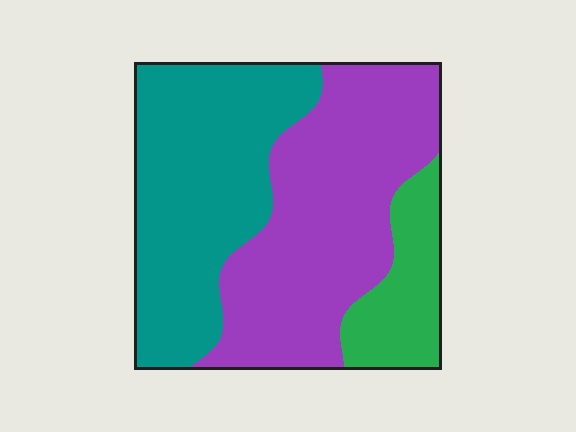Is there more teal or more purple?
Purple.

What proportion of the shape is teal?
Teal covers about 40% of the shape.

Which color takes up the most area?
Purple, at roughly 45%.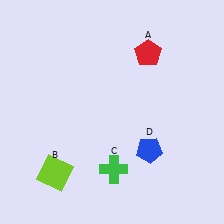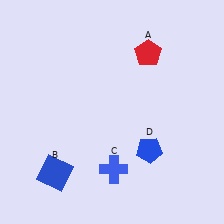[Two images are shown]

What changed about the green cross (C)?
In Image 1, C is green. In Image 2, it changed to blue.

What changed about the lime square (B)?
In Image 1, B is lime. In Image 2, it changed to blue.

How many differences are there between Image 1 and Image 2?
There are 2 differences between the two images.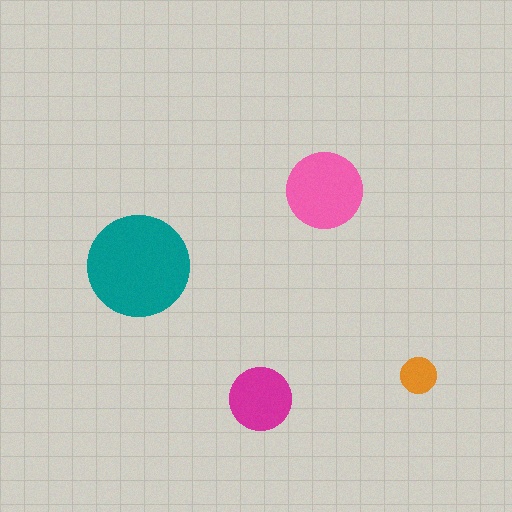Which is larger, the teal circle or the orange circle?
The teal one.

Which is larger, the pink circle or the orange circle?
The pink one.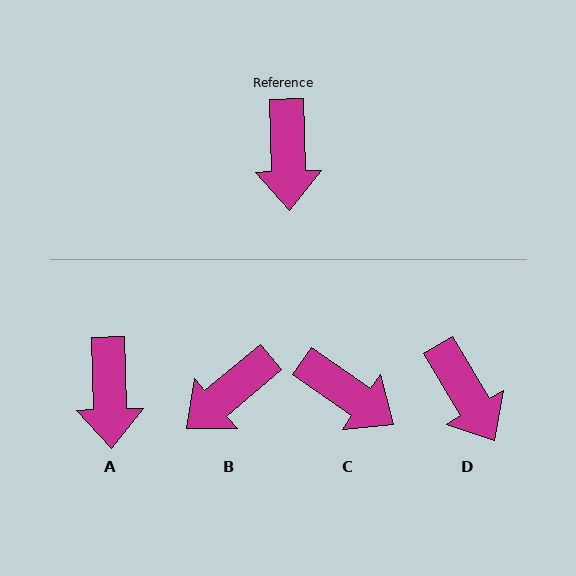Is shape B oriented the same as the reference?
No, it is off by about 51 degrees.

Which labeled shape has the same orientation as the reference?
A.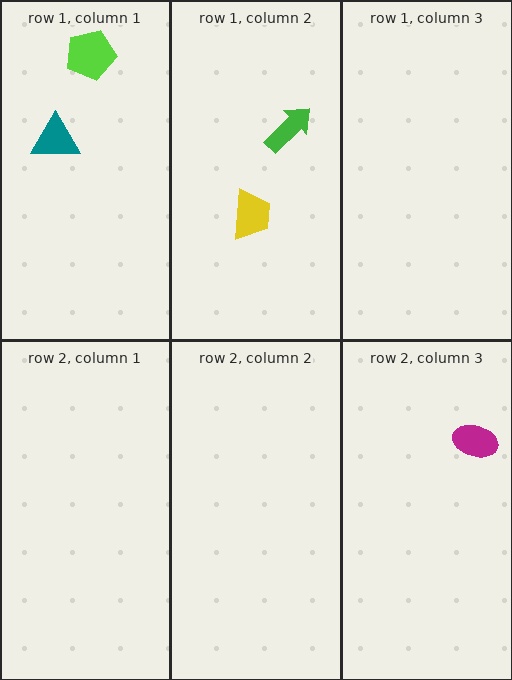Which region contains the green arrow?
The row 1, column 2 region.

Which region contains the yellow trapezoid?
The row 1, column 2 region.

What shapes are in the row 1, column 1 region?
The teal triangle, the lime pentagon.